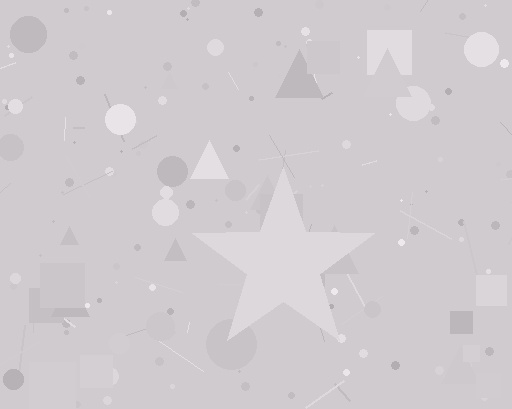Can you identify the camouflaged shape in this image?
The camouflaged shape is a star.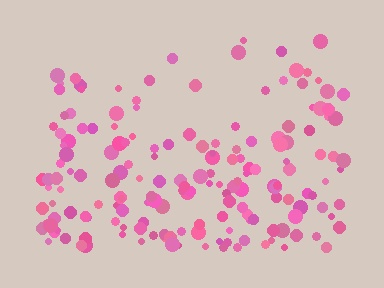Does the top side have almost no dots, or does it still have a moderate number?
Still a moderate number, just noticeably fewer than the bottom.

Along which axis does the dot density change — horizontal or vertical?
Vertical.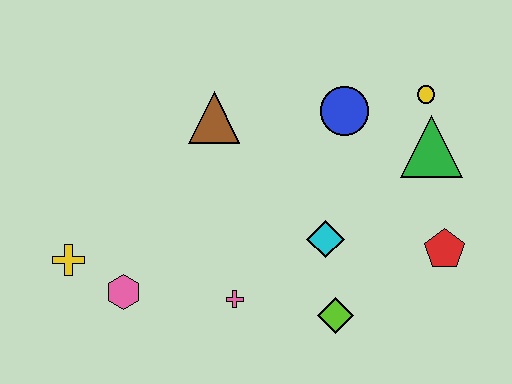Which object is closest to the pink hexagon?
The yellow cross is closest to the pink hexagon.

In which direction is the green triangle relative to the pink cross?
The green triangle is to the right of the pink cross.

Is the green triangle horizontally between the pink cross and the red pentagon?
Yes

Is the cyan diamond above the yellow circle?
No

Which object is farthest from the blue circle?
The yellow cross is farthest from the blue circle.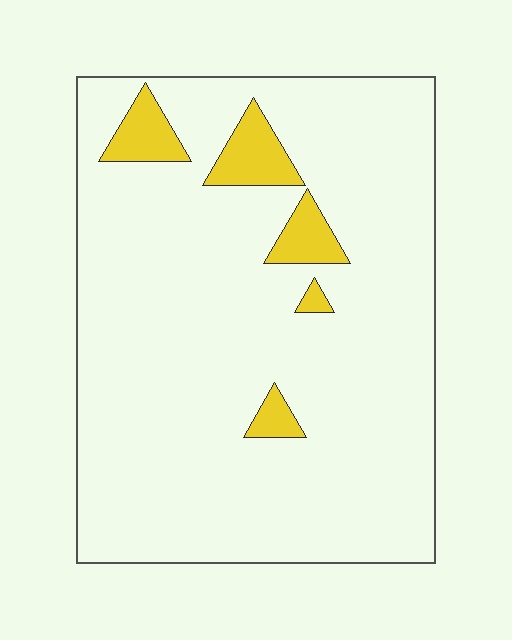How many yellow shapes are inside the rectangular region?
5.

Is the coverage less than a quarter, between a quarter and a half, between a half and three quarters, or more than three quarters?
Less than a quarter.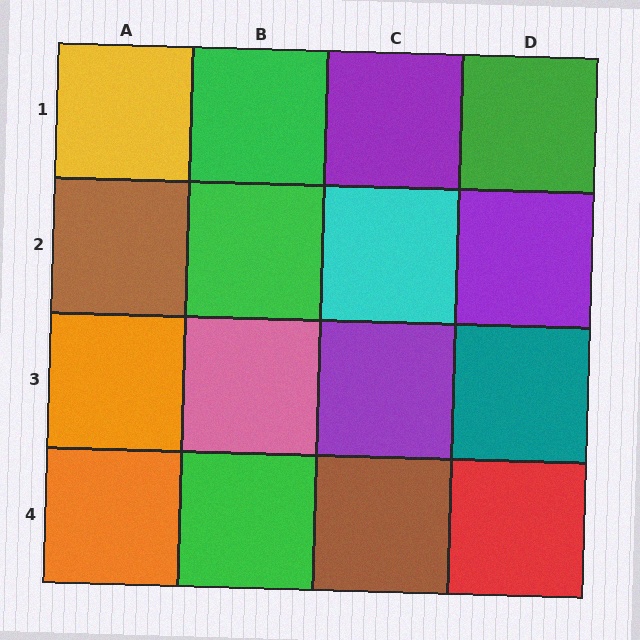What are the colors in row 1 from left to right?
Yellow, green, purple, green.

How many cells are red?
1 cell is red.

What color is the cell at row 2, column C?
Cyan.